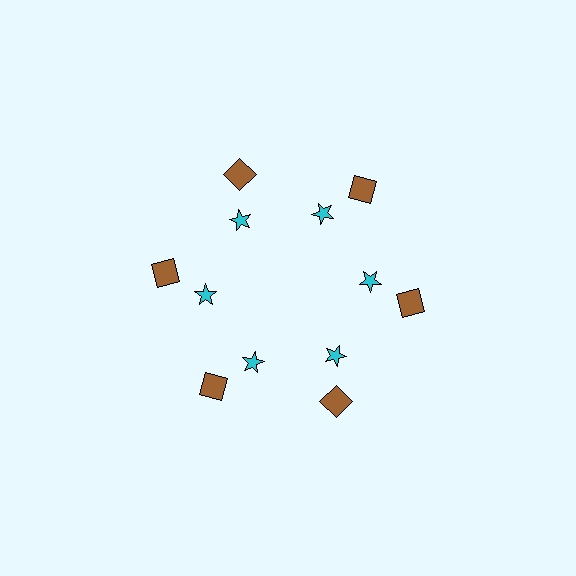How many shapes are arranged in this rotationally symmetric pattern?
There are 12 shapes, arranged in 6 groups of 2.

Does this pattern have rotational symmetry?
Yes, this pattern has 6-fold rotational symmetry. It looks the same after rotating 60 degrees around the center.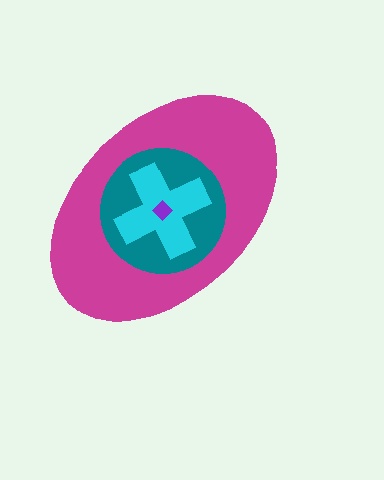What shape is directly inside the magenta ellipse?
The teal circle.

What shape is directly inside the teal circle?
The cyan cross.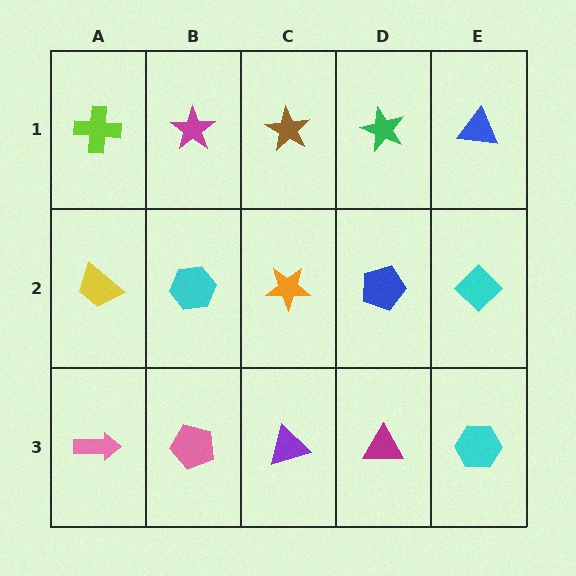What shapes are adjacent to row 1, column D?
A blue pentagon (row 2, column D), a brown star (row 1, column C), a blue triangle (row 1, column E).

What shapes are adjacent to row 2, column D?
A green star (row 1, column D), a magenta triangle (row 3, column D), an orange star (row 2, column C), a cyan diamond (row 2, column E).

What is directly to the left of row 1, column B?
A lime cross.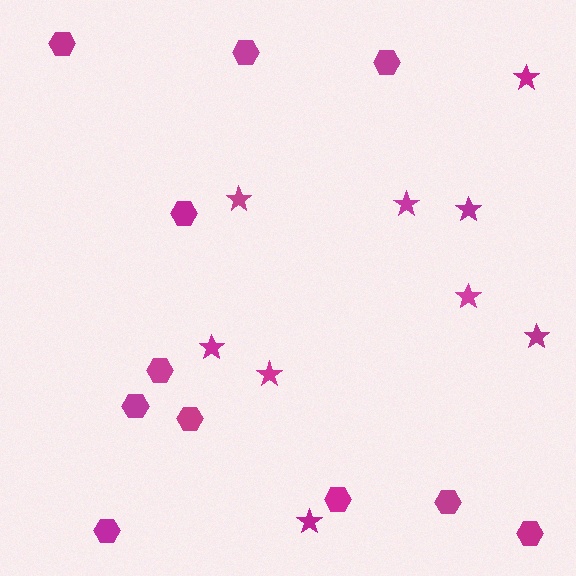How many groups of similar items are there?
There are 2 groups: one group of hexagons (11) and one group of stars (9).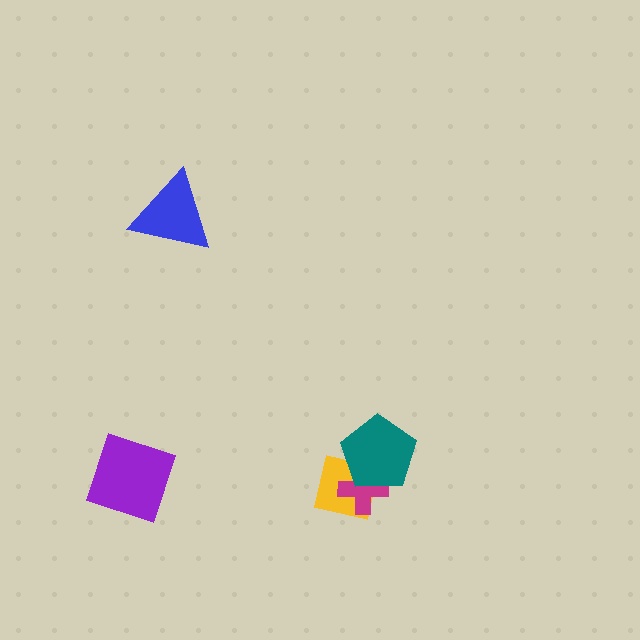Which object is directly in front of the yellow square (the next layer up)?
The magenta cross is directly in front of the yellow square.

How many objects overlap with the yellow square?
2 objects overlap with the yellow square.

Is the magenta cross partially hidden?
Yes, it is partially covered by another shape.